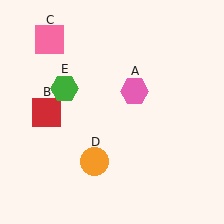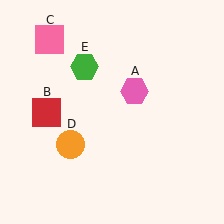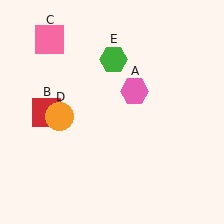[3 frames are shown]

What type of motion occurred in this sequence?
The orange circle (object D), green hexagon (object E) rotated clockwise around the center of the scene.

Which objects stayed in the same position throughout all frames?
Pink hexagon (object A) and red square (object B) and pink square (object C) remained stationary.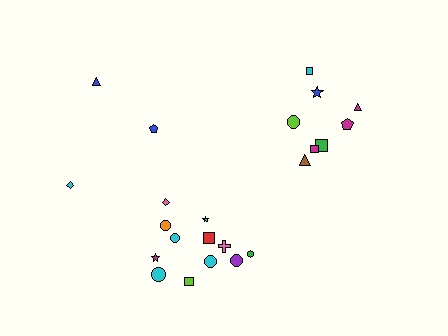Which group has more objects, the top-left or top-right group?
The top-right group.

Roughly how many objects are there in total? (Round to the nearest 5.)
Roughly 25 objects in total.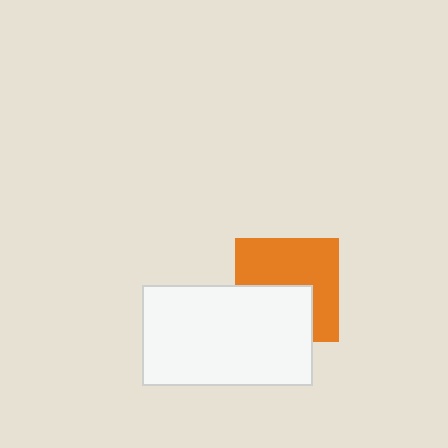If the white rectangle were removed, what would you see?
You would see the complete orange square.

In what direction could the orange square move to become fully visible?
The orange square could move up. That would shift it out from behind the white rectangle entirely.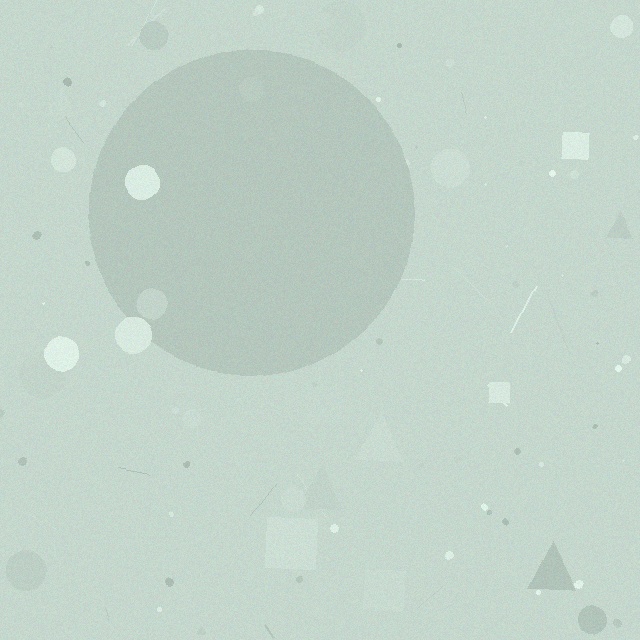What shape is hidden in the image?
A circle is hidden in the image.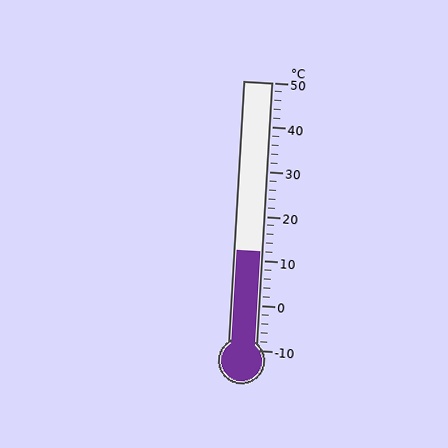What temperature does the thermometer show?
The thermometer shows approximately 12°C.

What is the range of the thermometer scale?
The thermometer scale ranges from -10°C to 50°C.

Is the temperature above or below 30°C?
The temperature is below 30°C.